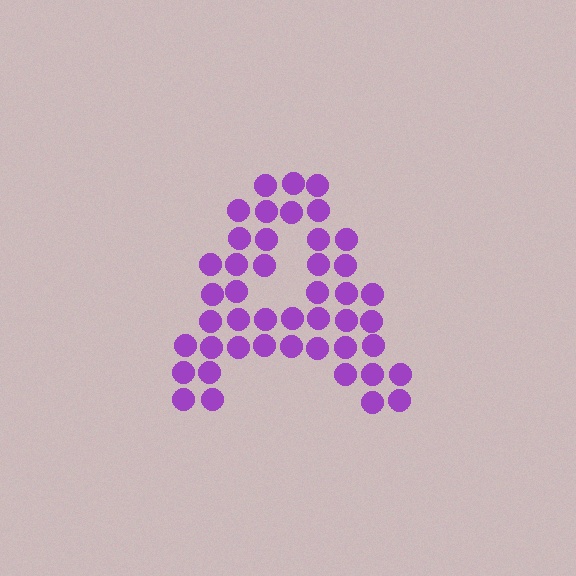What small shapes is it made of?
It is made of small circles.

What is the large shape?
The large shape is the letter A.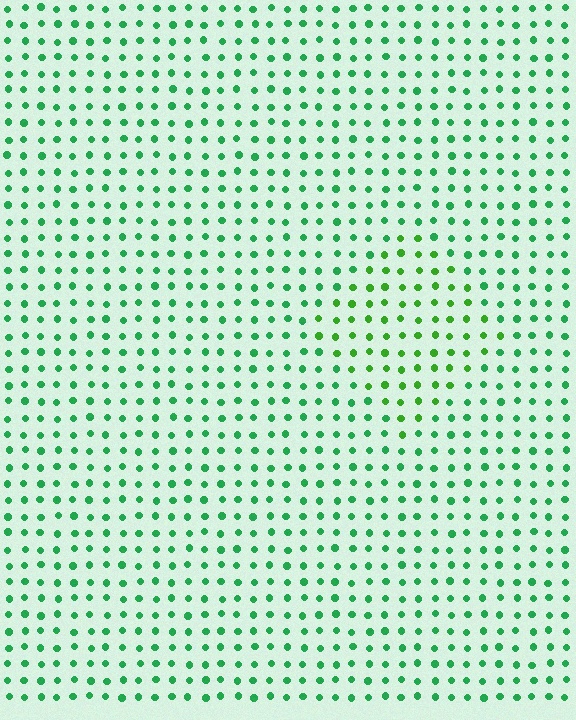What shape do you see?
I see a diamond.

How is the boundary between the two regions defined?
The boundary is defined purely by a slight shift in hue (about 28 degrees). Spacing, size, and orientation are identical on both sides.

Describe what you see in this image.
The image is filled with small green elements in a uniform arrangement. A diamond-shaped region is visible where the elements are tinted to a slightly different hue, forming a subtle color boundary.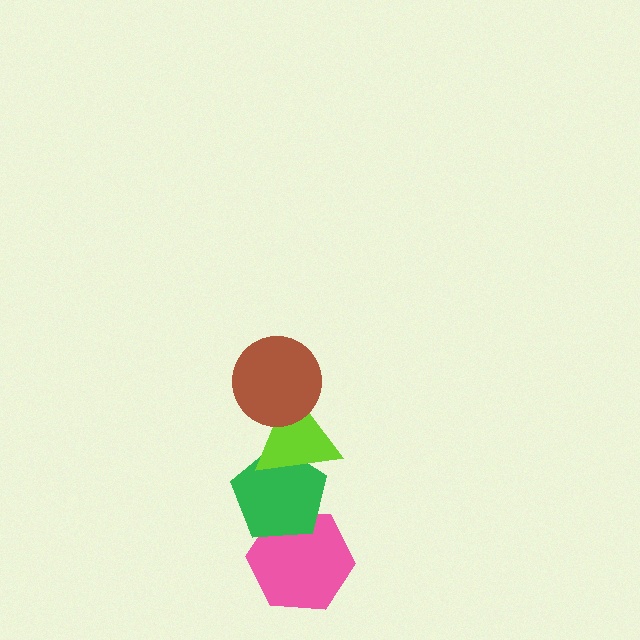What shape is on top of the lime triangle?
The brown circle is on top of the lime triangle.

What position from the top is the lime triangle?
The lime triangle is 2nd from the top.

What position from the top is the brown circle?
The brown circle is 1st from the top.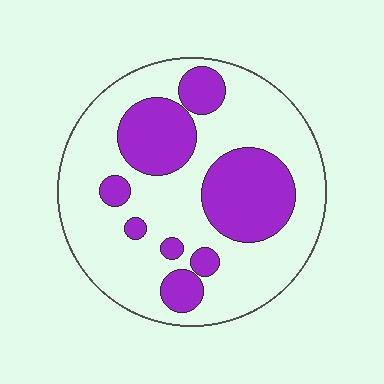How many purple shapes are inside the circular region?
8.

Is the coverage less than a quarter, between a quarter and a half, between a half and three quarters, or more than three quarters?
Between a quarter and a half.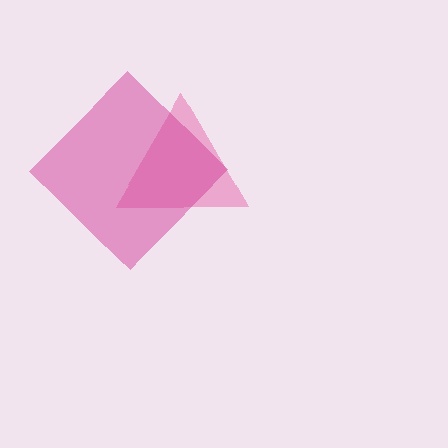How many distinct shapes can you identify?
There are 2 distinct shapes: a pink triangle, a magenta diamond.